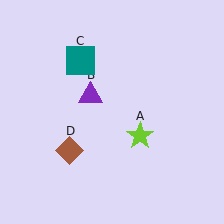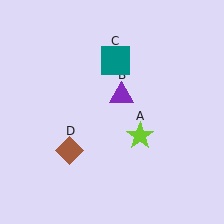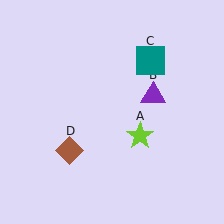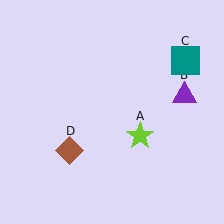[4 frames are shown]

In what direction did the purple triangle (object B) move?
The purple triangle (object B) moved right.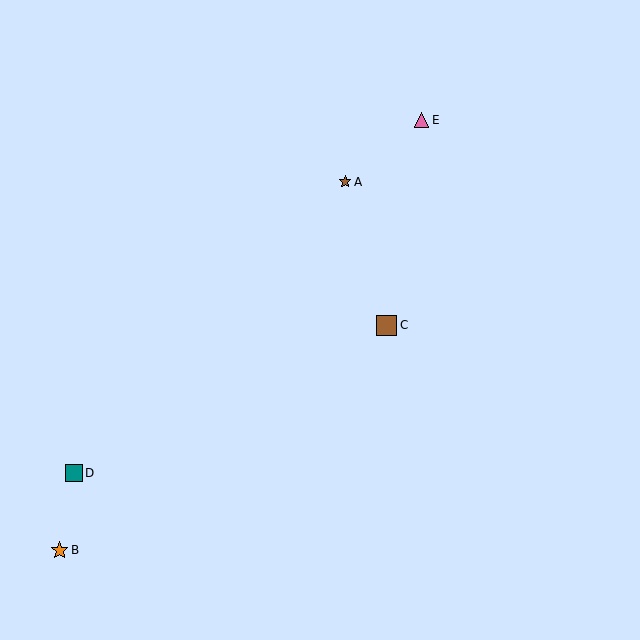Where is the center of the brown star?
The center of the brown star is at (345, 182).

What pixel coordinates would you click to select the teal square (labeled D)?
Click at (74, 473) to select the teal square D.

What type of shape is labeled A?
Shape A is a brown star.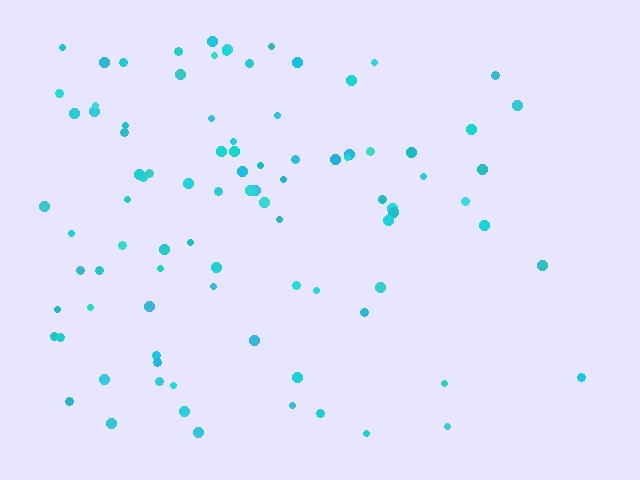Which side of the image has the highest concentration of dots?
The left.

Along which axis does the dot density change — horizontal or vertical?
Horizontal.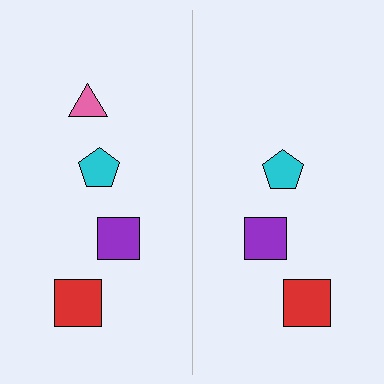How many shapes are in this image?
There are 7 shapes in this image.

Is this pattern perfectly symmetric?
No, the pattern is not perfectly symmetric. A pink triangle is missing from the right side.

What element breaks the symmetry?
A pink triangle is missing from the right side.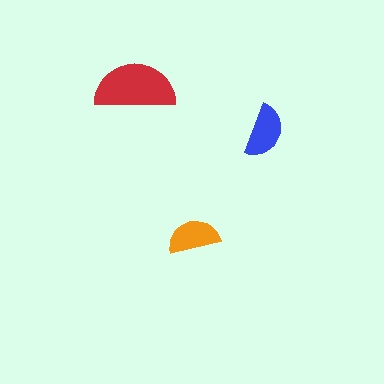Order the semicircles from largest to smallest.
the red one, the blue one, the orange one.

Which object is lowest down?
The orange semicircle is bottommost.